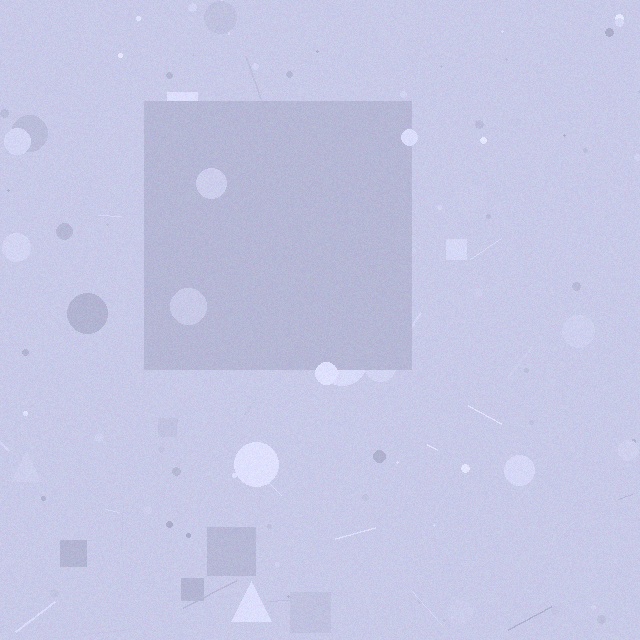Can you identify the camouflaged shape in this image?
The camouflaged shape is a square.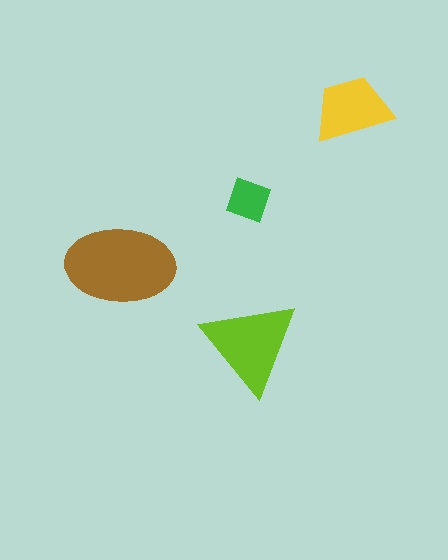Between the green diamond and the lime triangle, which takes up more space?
The lime triangle.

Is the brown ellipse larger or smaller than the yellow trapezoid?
Larger.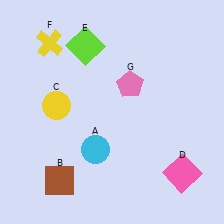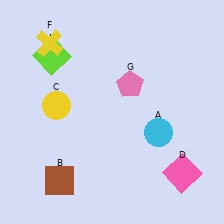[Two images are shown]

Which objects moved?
The objects that moved are: the cyan circle (A), the lime square (E).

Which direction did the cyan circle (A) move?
The cyan circle (A) moved right.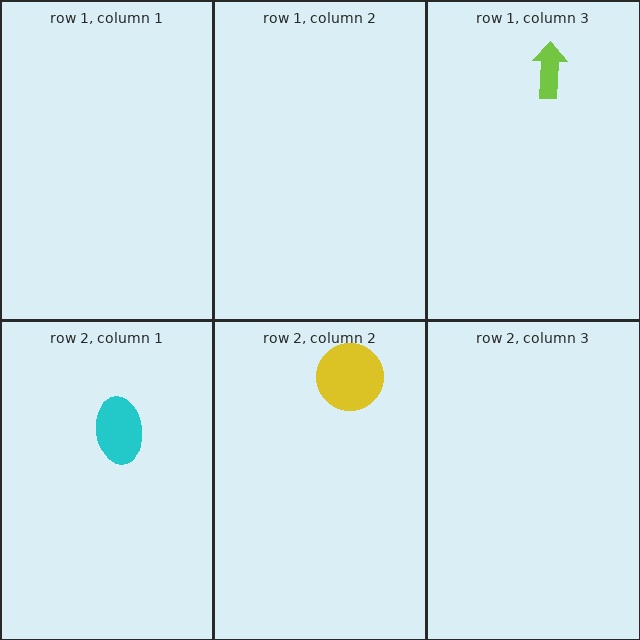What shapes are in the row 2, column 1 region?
The cyan ellipse.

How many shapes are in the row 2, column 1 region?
1.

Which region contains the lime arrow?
The row 1, column 3 region.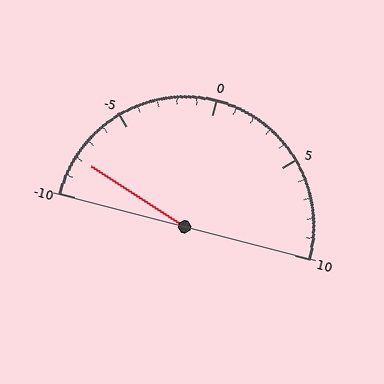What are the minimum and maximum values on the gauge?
The gauge ranges from -10 to 10.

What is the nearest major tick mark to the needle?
The nearest major tick mark is -10.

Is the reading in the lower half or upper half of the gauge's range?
The reading is in the lower half of the range (-10 to 10).